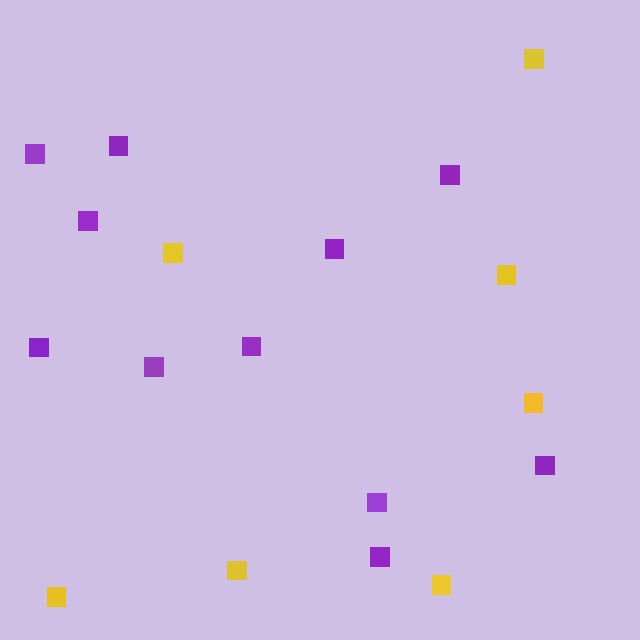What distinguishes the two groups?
There are 2 groups: one group of purple squares (11) and one group of yellow squares (7).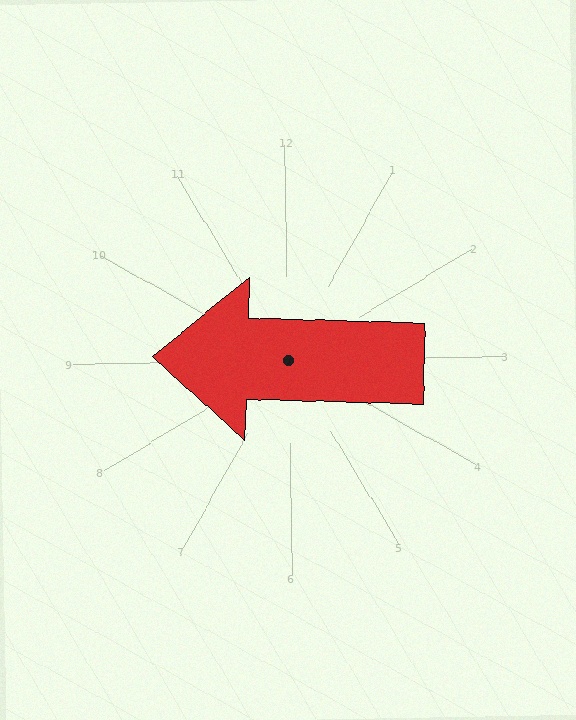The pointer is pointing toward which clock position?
Roughly 9 o'clock.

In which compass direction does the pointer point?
West.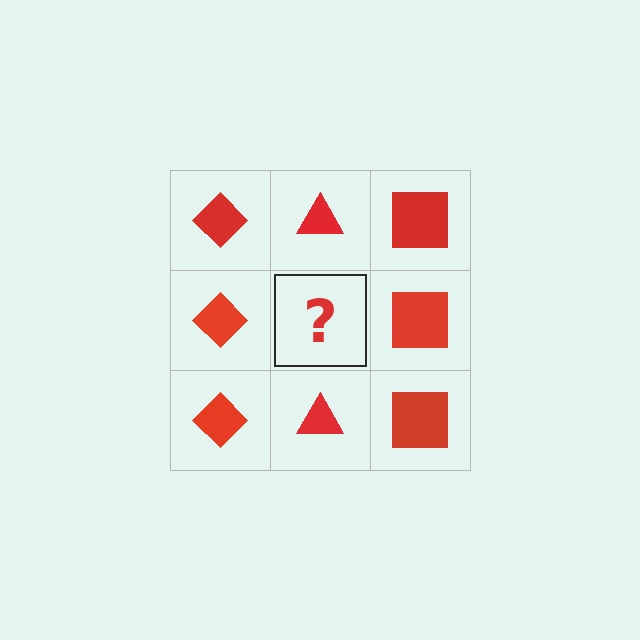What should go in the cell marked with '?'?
The missing cell should contain a red triangle.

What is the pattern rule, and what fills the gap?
The rule is that each column has a consistent shape. The gap should be filled with a red triangle.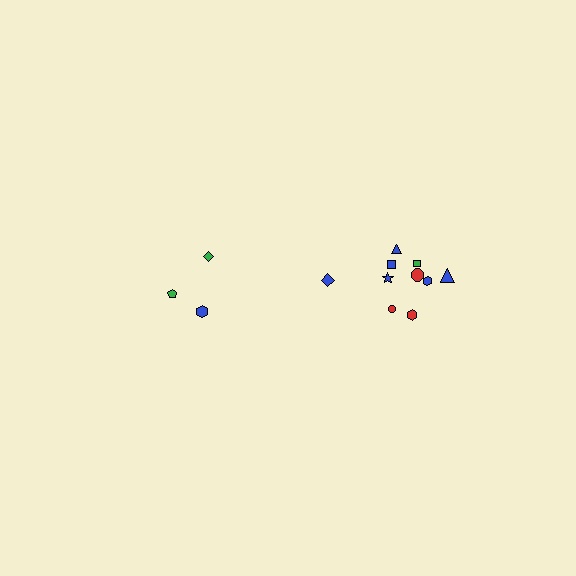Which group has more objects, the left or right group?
The right group.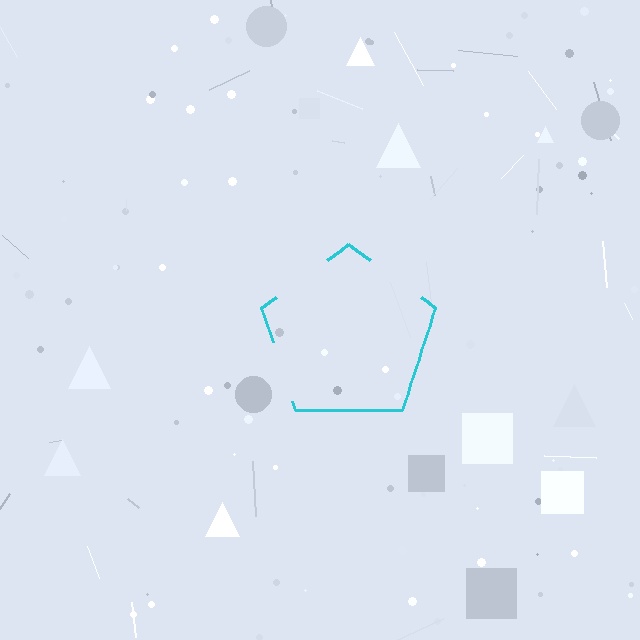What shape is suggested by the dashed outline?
The dashed outline suggests a pentagon.